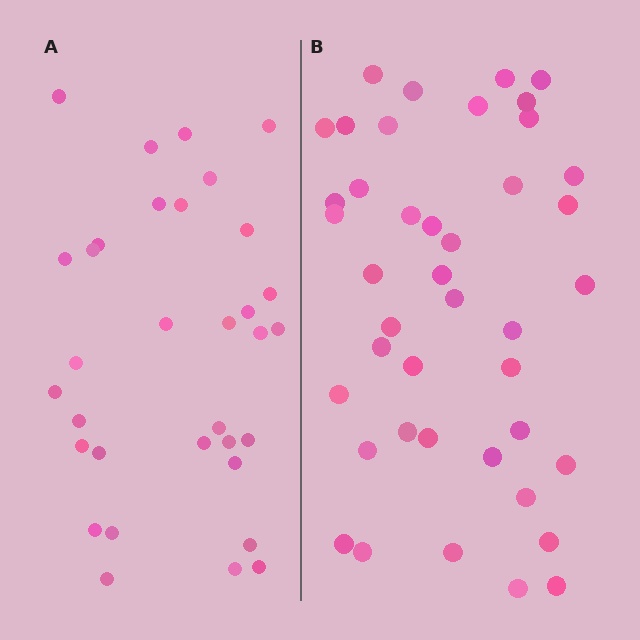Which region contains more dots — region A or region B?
Region B (the right region) has more dots.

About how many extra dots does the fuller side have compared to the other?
Region B has roughly 8 or so more dots than region A.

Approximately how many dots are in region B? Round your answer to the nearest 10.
About 40 dots. (The exact count is 42, which rounds to 40.)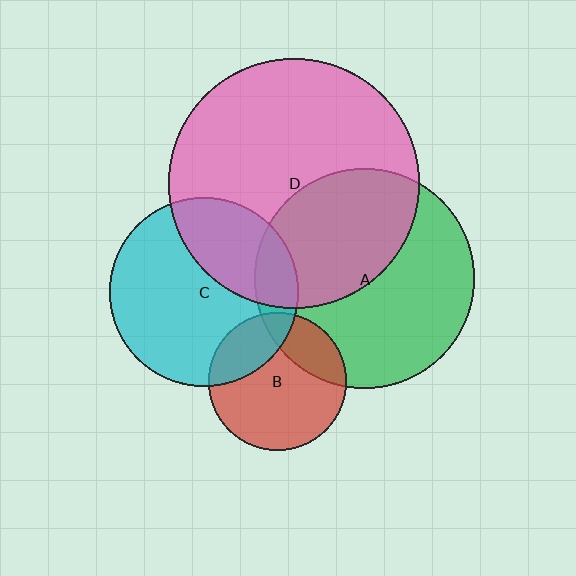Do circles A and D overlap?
Yes.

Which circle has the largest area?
Circle D (pink).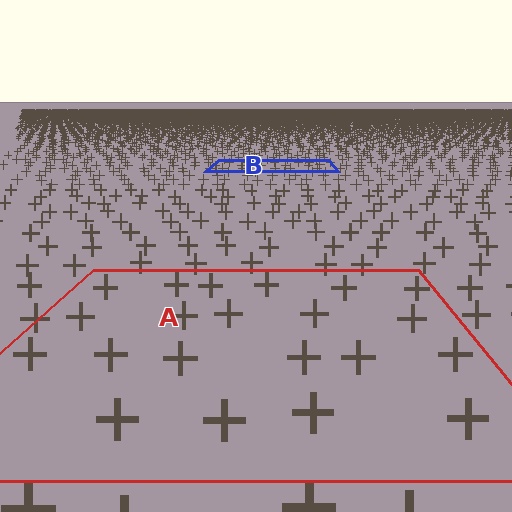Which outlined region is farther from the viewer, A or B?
Region B is farther from the viewer — the texture elements inside it appear smaller and more densely packed.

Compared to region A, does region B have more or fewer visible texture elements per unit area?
Region B has more texture elements per unit area — they are packed more densely because it is farther away.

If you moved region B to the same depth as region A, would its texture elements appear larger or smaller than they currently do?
They would appear larger. At a closer depth, the same texture elements are projected at a bigger on-screen size.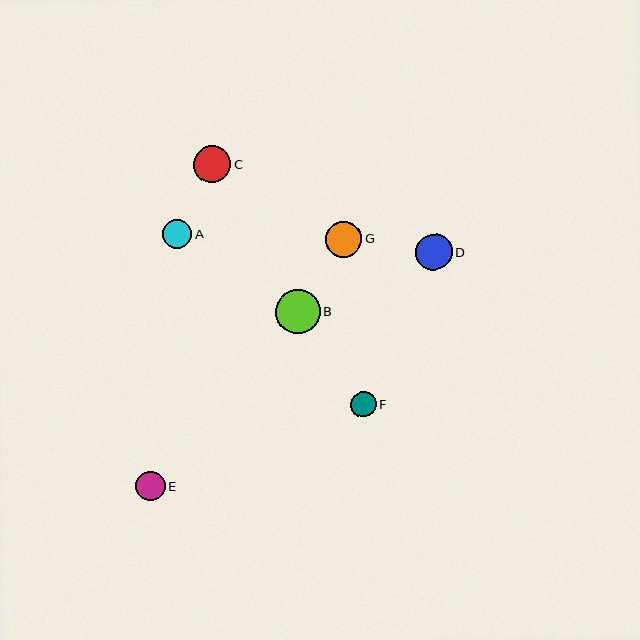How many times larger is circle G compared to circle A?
Circle G is approximately 1.2 times the size of circle A.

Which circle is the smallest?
Circle F is the smallest with a size of approximately 26 pixels.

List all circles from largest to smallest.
From largest to smallest: B, D, C, G, E, A, F.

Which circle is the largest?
Circle B is the largest with a size of approximately 44 pixels.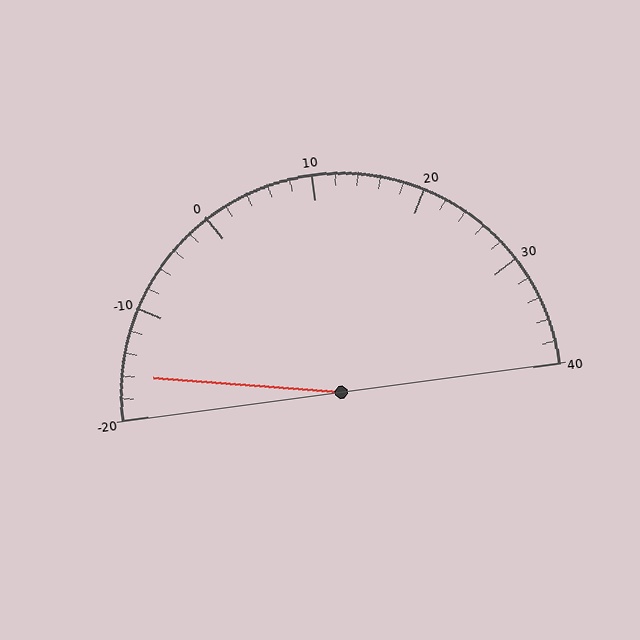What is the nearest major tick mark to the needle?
The nearest major tick mark is -20.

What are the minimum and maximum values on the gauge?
The gauge ranges from -20 to 40.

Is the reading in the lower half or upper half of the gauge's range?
The reading is in the lower half of the range (-20 to 40).